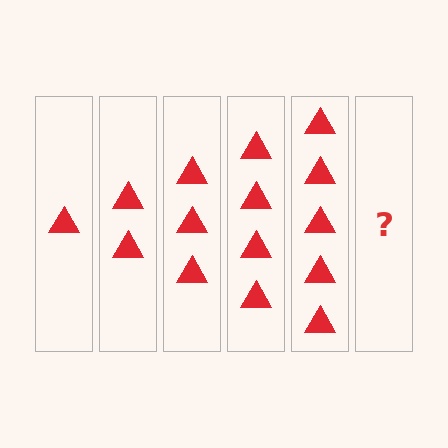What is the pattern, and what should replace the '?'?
The pattern is that each step adds one more triangle. The '?' should be 6 triangles.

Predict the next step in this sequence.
The next step is 6 triangles.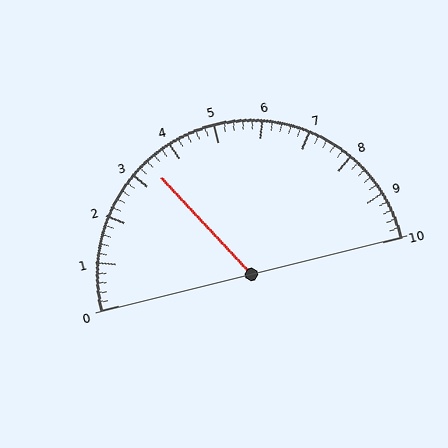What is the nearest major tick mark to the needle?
The nearest major tick mark is 3.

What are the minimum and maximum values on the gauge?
The gauge ranges from 0 to 10.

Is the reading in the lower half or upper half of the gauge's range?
The reading is in the lower half of the range (0 to 10).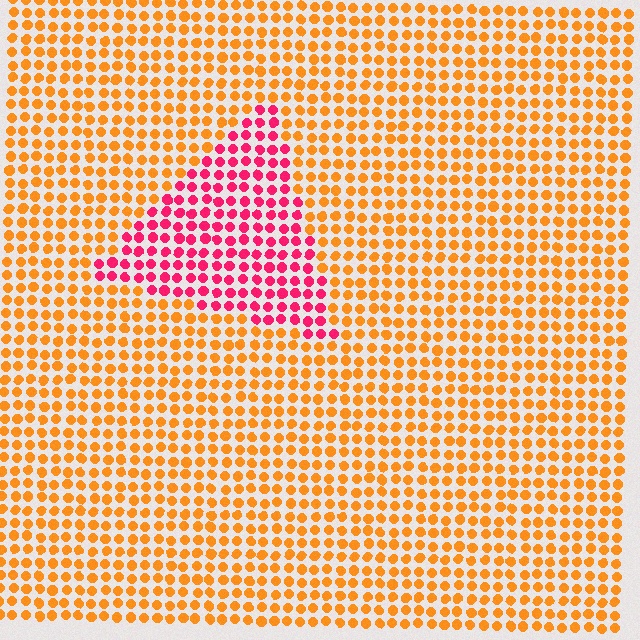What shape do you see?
I see a triangle.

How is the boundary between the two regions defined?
The boundary is defined purely by a slight shift in hue (about 53 degrees). Spacing, size, and orientation are identical on both sides.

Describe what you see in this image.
The image is filled with small orange elements in a uniform arrangement. A triangle-shaped region is visible where the elements are tinted to a slightly different hue, forming a subtle color boundary.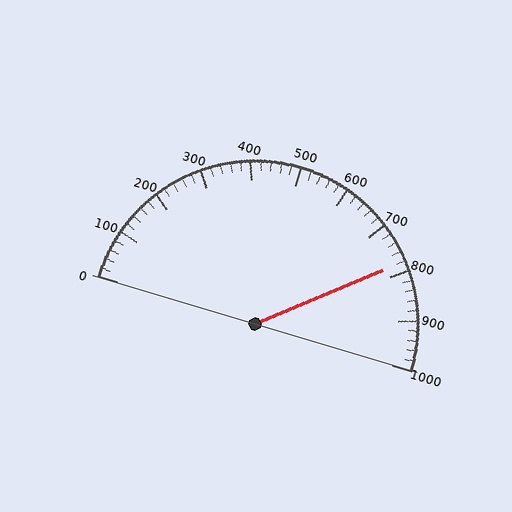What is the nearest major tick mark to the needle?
The nearest major tick mark is 800.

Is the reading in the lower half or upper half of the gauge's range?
The reading is in the upper half of the range (0 to 1000).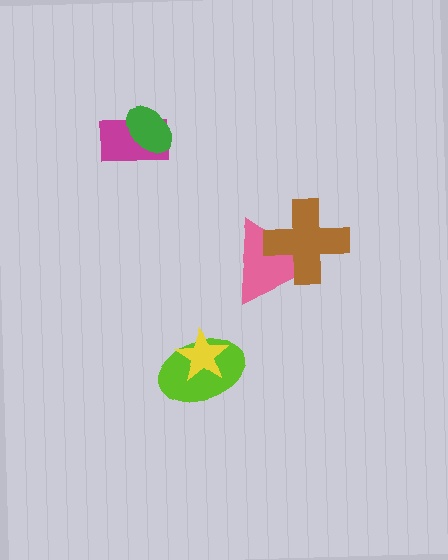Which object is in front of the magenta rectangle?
The green ellipse is in front of the magenta rectangle.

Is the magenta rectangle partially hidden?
Yes, it is partially covered by another shape.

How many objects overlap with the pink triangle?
1 object overlaps with the pink triangle.